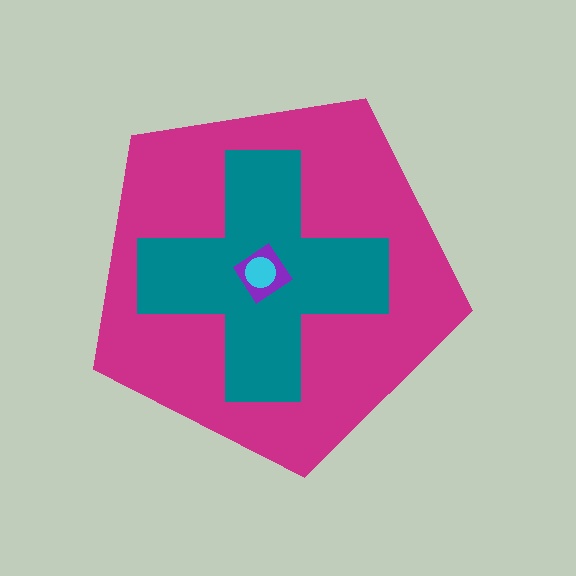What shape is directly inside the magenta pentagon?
The teal cross.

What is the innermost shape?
The cyan circle.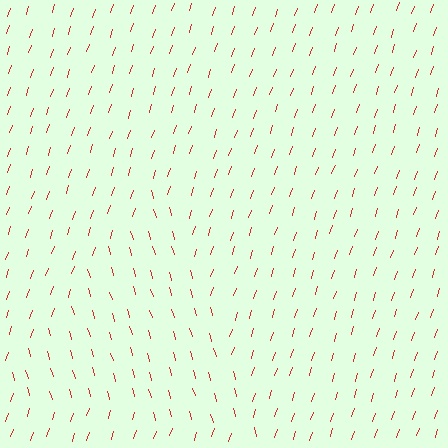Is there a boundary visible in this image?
Yes, there is a texture boundary formed by a change in line orientation.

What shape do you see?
I see a triangle.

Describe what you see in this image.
The image is filled with small red line segments. A triangle region in the image has lines oriented differently from the surrounding lines, creating a visible texture boundary.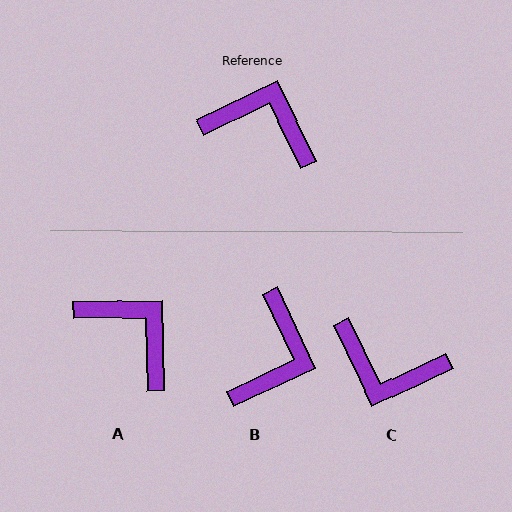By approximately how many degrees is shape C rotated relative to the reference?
Approximately 179 degrees counter-clockwise.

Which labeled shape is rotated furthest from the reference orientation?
C, about 179 degrees away.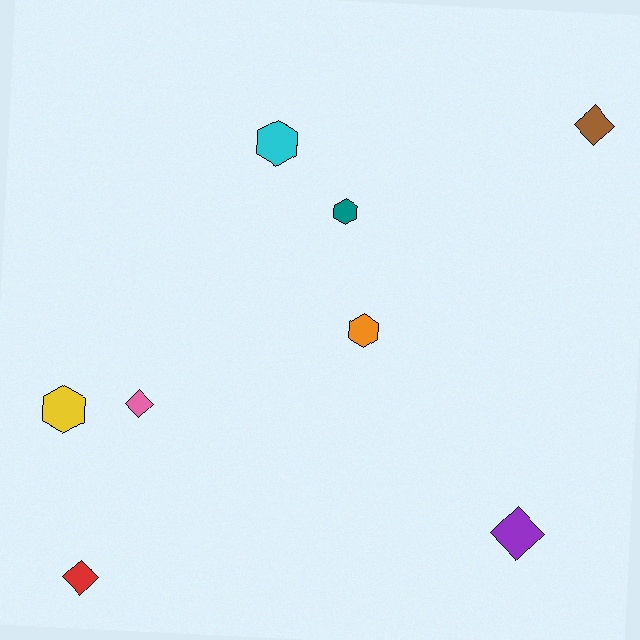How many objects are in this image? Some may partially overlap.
There are 8 objects.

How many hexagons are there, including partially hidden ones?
There are 4 hexagons.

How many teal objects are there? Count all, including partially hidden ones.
There is 1 teal object.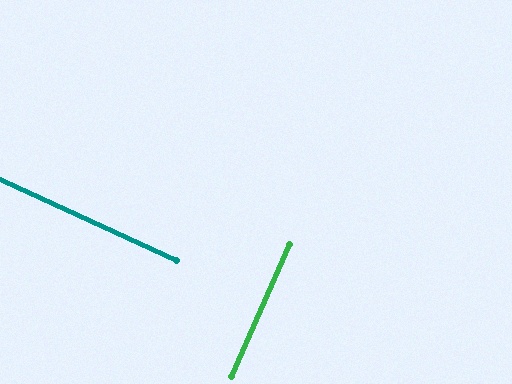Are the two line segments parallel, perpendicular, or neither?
Perpendicular — they meet at approximately 89°.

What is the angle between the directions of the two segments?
Approximately 89 degrees.